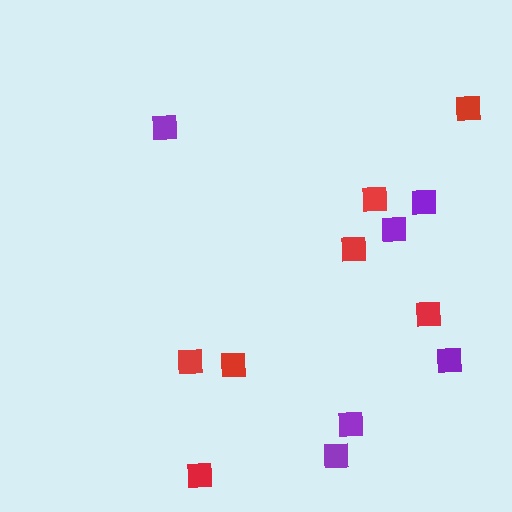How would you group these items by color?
There are 2 groups: one group of red squares (7) and one group of purple squares (6).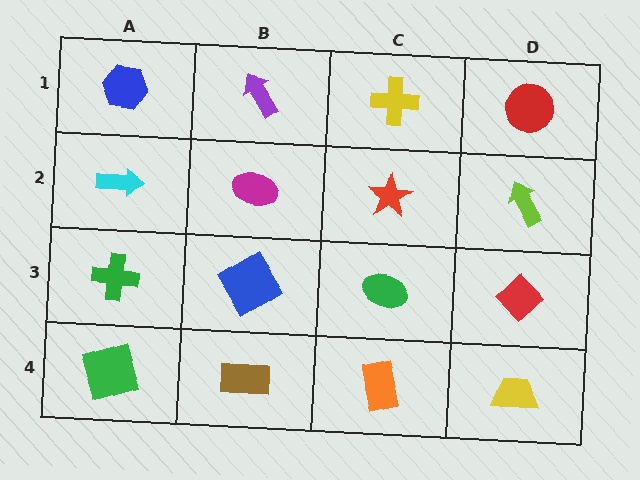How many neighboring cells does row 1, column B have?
3.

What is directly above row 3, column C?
A red star.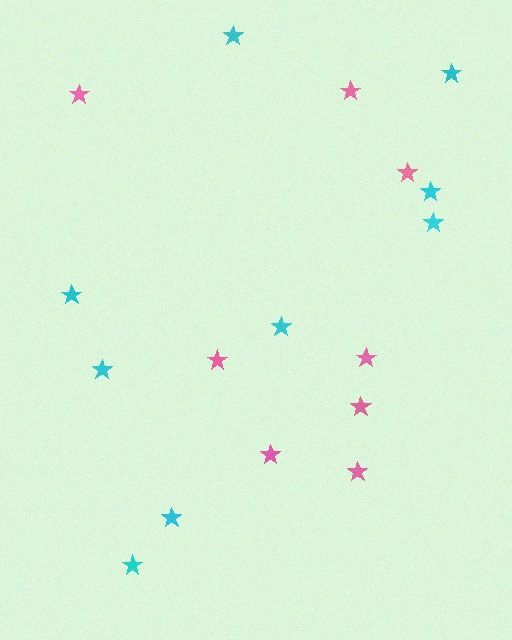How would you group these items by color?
There are 2 groups: one group of cyan stars (9) and one group of pink stars (8).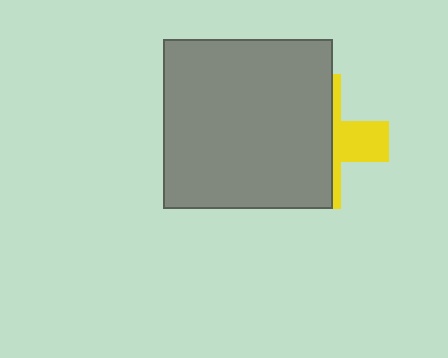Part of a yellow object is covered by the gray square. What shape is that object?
It is a cross.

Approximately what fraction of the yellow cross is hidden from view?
Roughly 68% of the yellow cross is hidden behind the gray square.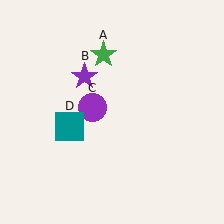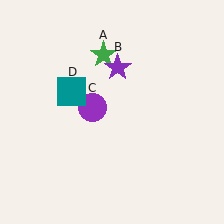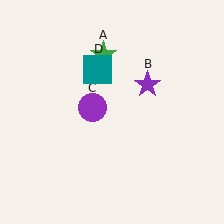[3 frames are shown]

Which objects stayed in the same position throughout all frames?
Green star (object A) and purple circle (object C) remained stationary.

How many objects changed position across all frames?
2 objects changed position: purple star (object B), teal square (object D).